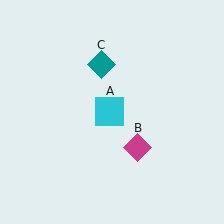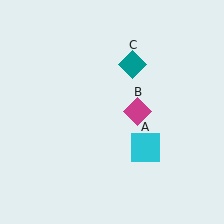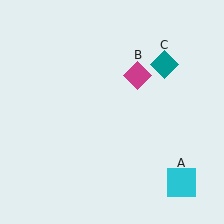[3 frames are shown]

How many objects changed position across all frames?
3 objects changed position: cyan square (object A), magenta diamond (object B), teal diamond (object C).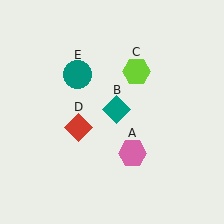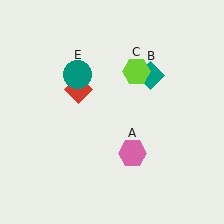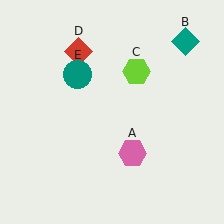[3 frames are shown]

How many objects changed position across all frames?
2 objects changed position: teal diamond (object B), red diamond (object D).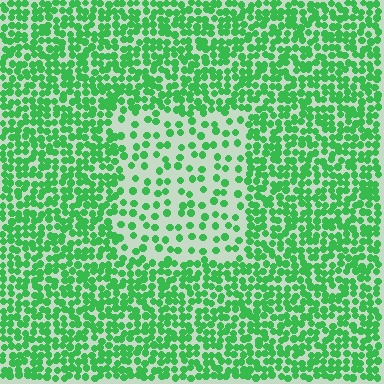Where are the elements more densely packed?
The elements are more densely packed outside the rectangle boundary.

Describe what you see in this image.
The image contains small green elements arranged at two different densities. A rectangle-shaped region is visible where the elements are less densely packed than the surrounding area.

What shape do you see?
I see a rectangle.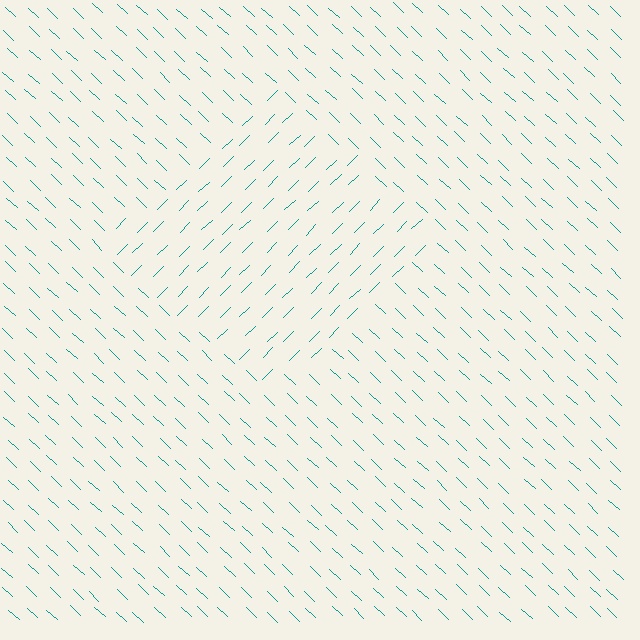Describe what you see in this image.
The image is filled with small teal line segments. A diamond region in the image has lines oriented differently from the surrounding lines, creating a visible texture boundary.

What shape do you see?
I see a diamond.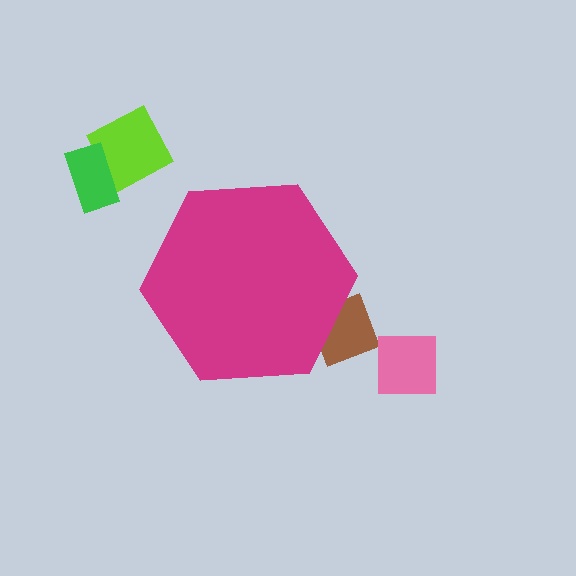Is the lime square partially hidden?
No, the lime square is fully visible.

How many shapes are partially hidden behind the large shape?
1 shape is partially hidden.